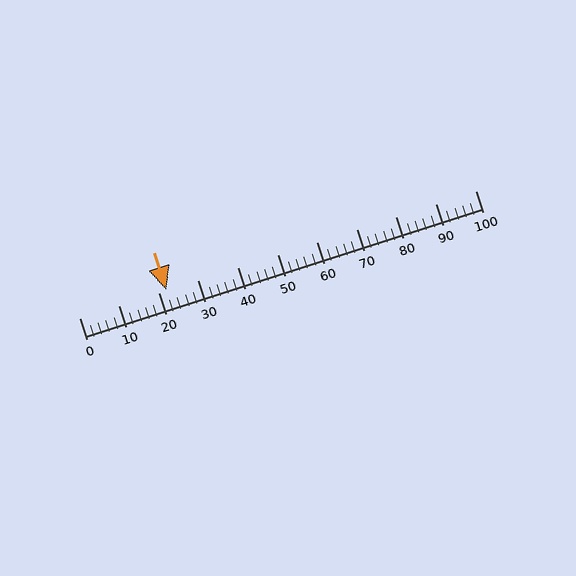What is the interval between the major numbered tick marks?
The major tick marks are spaced 10 units apart.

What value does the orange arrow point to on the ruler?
The orange arrow points to approximately 22.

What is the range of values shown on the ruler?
The ruler shows values from 0 to 100.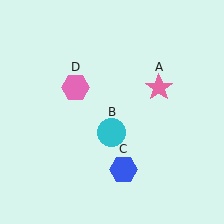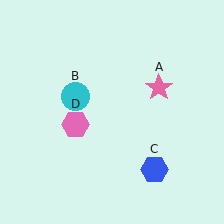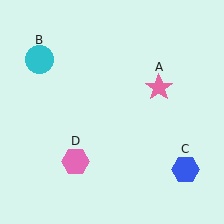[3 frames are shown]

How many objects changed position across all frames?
3 objects changed position: cyan circle (object B), blue hexagon (object C), pink hexagon (object D).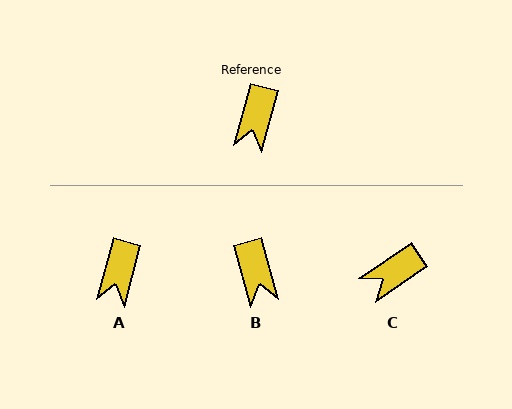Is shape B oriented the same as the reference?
No, it is off by about 31 degrees.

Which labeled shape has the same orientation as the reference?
A.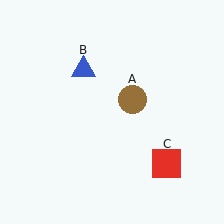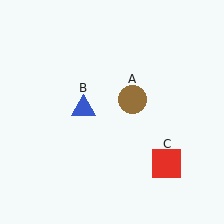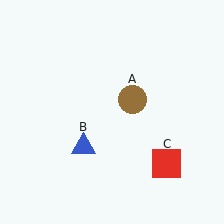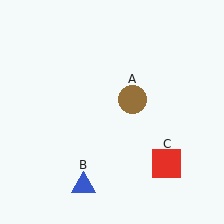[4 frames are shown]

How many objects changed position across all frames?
1 object changed position: blue triangle (object B).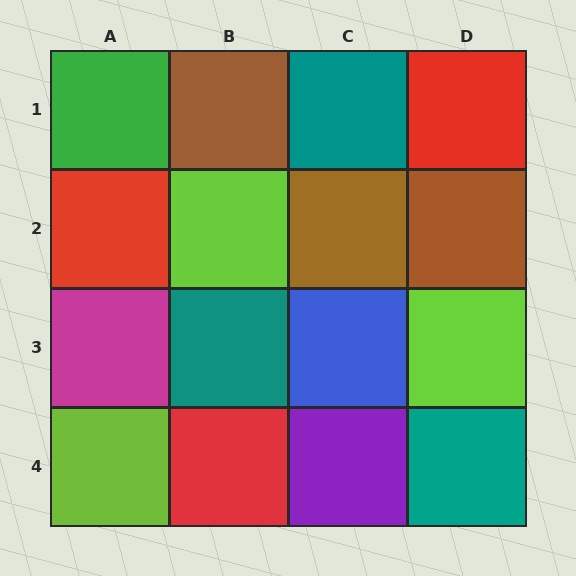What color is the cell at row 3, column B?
Teal.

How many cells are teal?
3 cells are teal.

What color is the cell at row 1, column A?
Green.